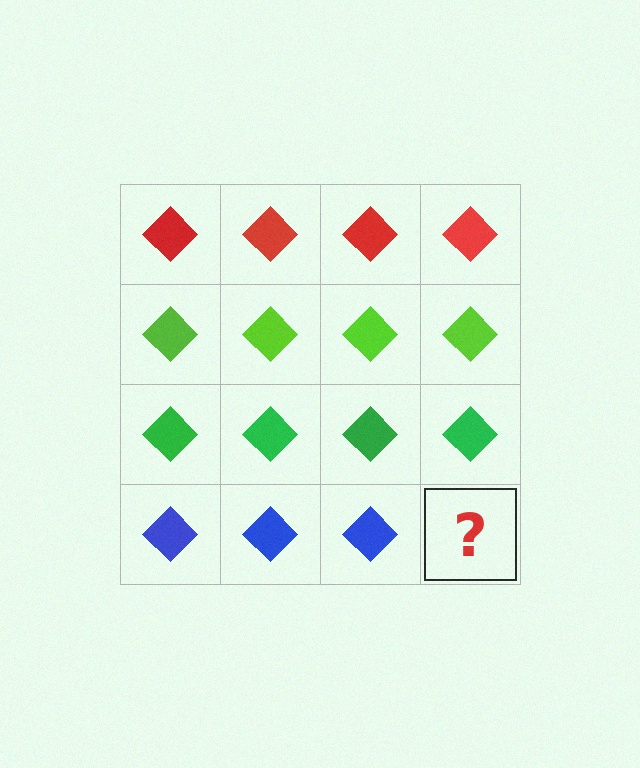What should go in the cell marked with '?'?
The missing cell should contain a blue diamond.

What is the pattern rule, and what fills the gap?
The rule is that each row has a consistent color. The gap should be filled with a blue diamond.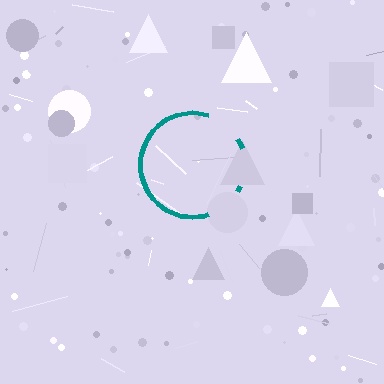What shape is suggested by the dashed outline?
The dashed outline suggests a circle.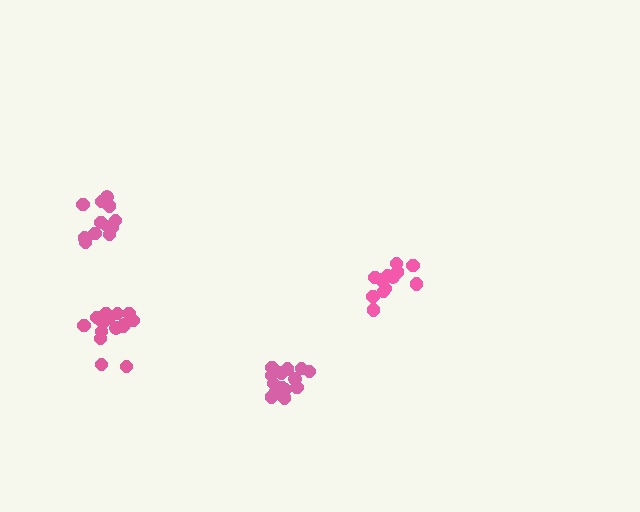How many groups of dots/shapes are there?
There are 4 groups.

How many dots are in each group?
Group 1: 14 dots, Group 2: 12 dots, Group 3: 16 dots, Group 4: 12 dots (54 total).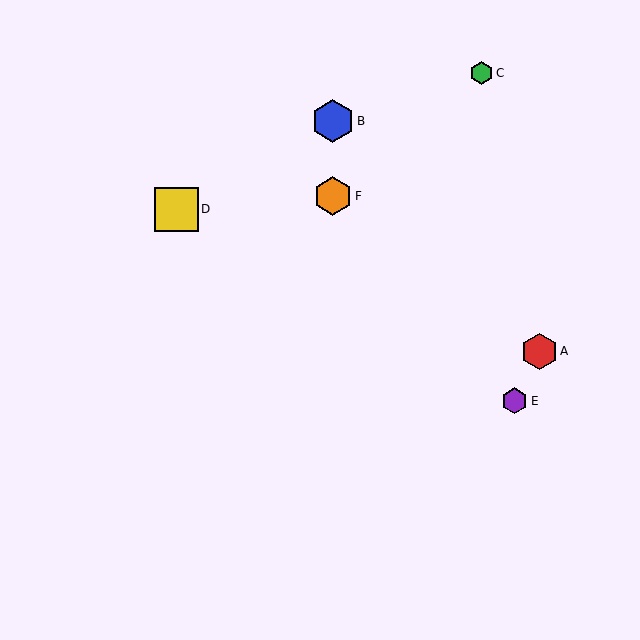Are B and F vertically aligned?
Yes, both are at x≈333.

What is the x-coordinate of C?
Object C is at x≈482.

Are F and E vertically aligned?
No, F is at x≈333 and E is at x≈515.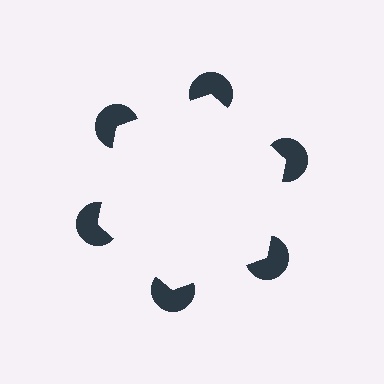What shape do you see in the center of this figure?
An illusory hexagon — its edges are inferred from the aligned wedge cuts in the pac-man discs, not physically drawn.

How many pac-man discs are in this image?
There are 6 — one at each vertex of the illusory hexagon.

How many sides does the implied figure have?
6 sides.